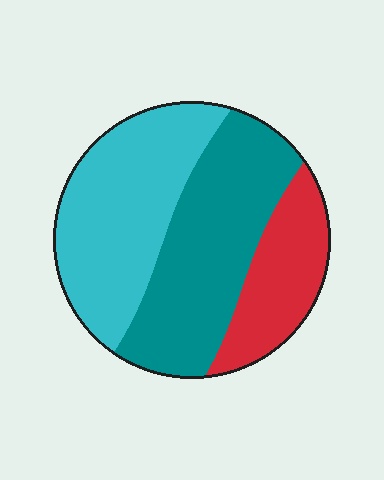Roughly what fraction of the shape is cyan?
Cyan covers about 40% of the shape.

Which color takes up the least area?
Red, at roughly 20%.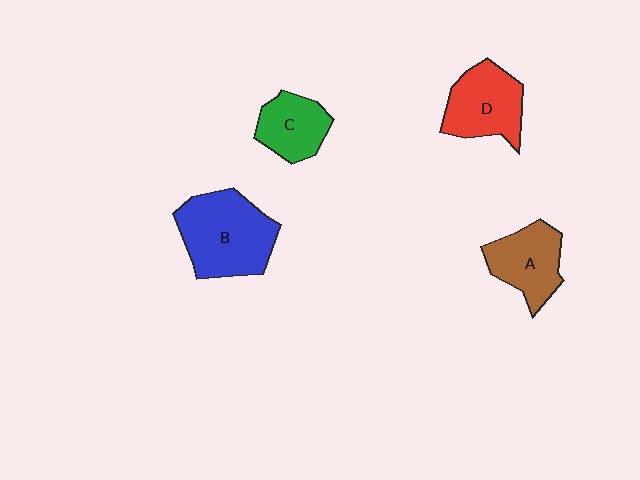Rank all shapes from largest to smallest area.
From largest to smallest: B (blue), D (red), A (brown), C (green).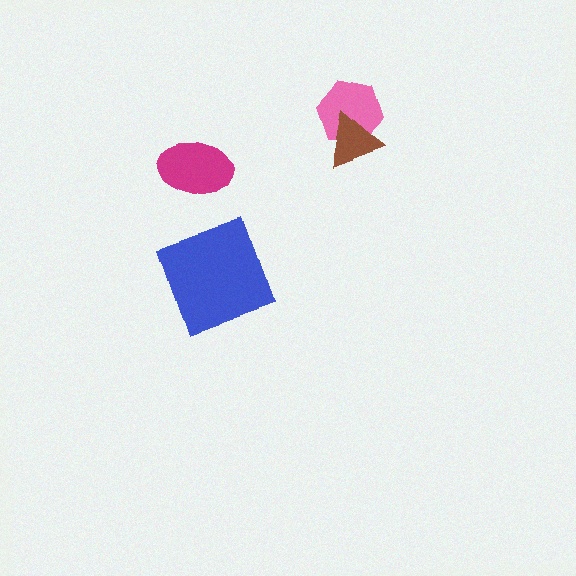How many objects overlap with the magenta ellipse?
0 objects overlap with the magenta ellipse.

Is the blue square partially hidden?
No, no other shape covers it.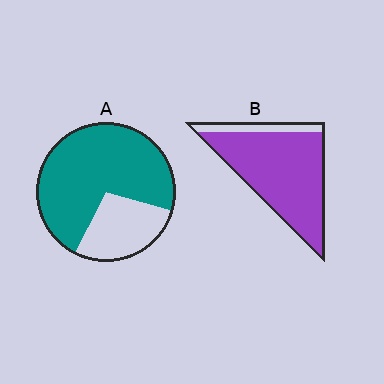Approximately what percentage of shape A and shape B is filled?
A is approximately 70% and B is approximately 85%.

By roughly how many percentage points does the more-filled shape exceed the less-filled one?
By roughly 15 percentage points (B over A).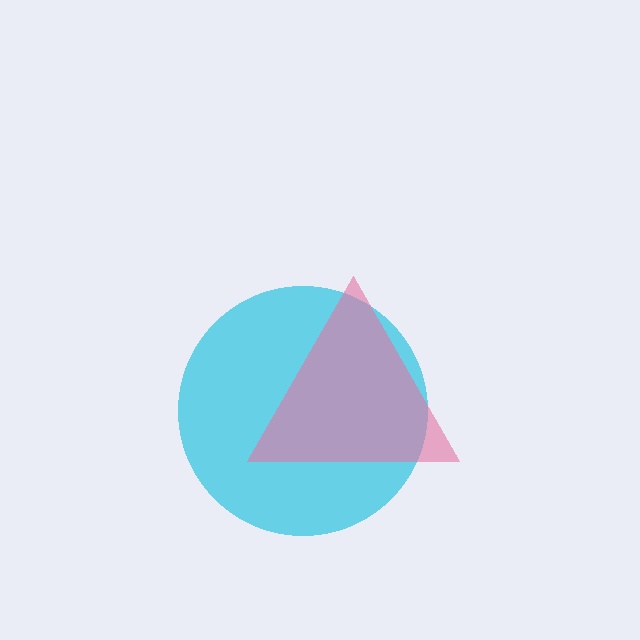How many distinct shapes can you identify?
There are 2 distinct shapes: a cyan circle, a pink triangle.